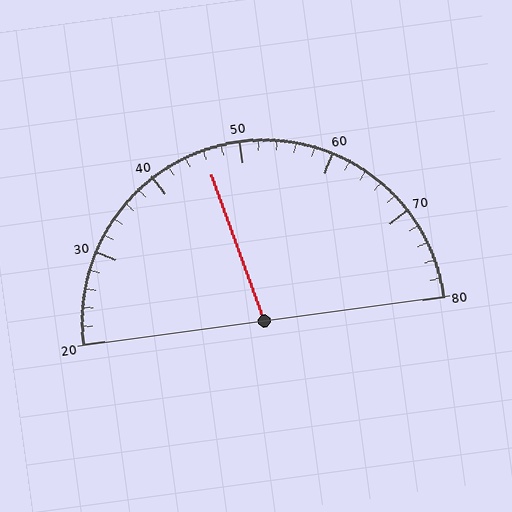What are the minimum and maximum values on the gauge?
The gauge ranges from 20 to 80.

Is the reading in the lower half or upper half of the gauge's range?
The reading is in the lower half of the range (20 to 80).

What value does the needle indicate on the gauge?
The needle indicates approximately 46.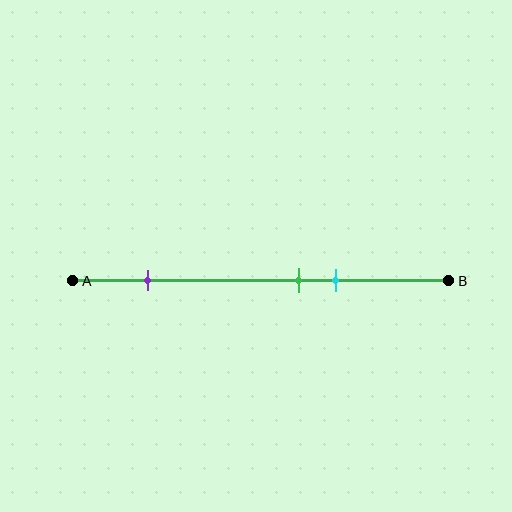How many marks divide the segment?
There are 3 marks dividing the segment.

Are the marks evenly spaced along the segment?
No, the marks are not evenly spaced.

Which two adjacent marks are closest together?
The green and cyan marks are the closest adjacent pair.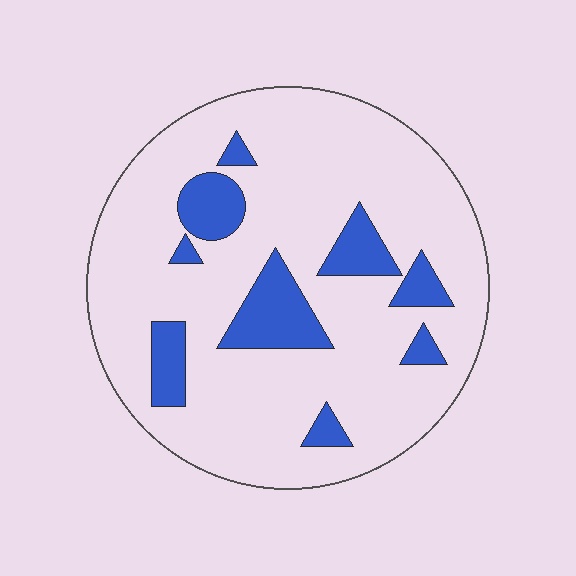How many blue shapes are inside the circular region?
9.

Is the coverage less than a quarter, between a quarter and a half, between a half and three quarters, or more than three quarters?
Less than a quarter.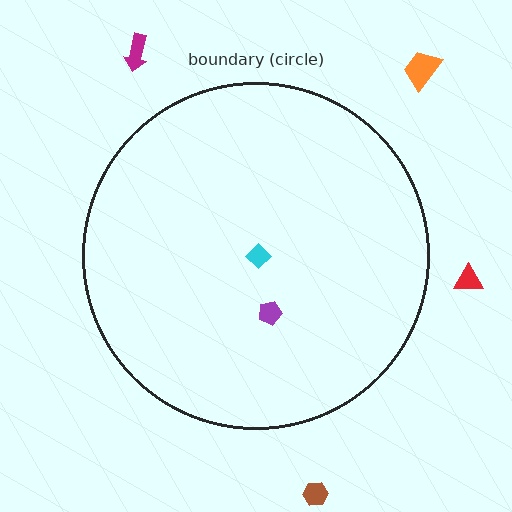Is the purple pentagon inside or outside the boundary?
Inside.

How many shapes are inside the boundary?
2 inside, 4 outside.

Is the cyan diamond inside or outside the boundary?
Inside.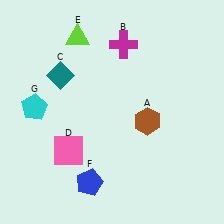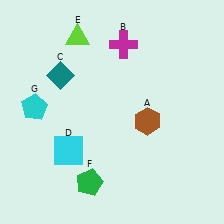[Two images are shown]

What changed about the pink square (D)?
In Image 1, D is pink. In Image 2, it changed to cyan.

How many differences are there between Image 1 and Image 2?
There are 2 differences between the two images.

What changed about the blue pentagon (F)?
In Image 1, F is blue. In Image 2, it changed to green.